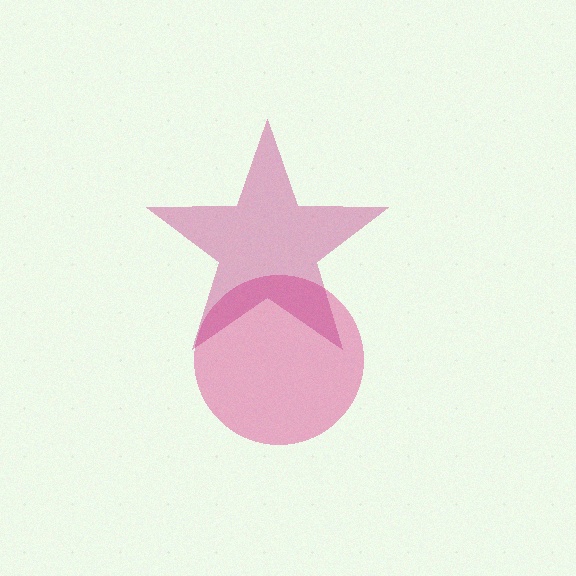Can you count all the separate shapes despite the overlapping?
Yes, there are 2 separate shapes.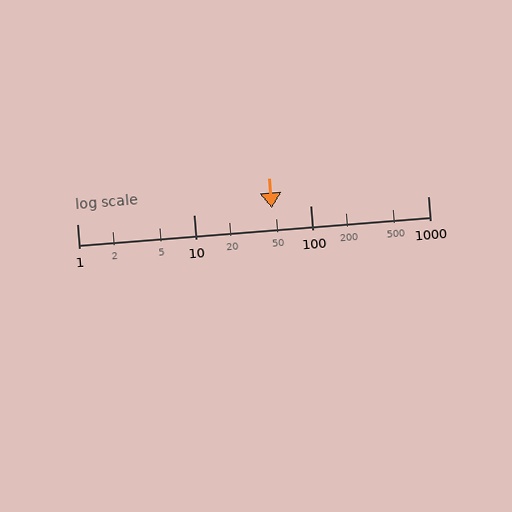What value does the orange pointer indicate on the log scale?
The pointer indicates approximately 46.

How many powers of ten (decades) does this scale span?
The scale spans 3 decades, from 1 to 1000.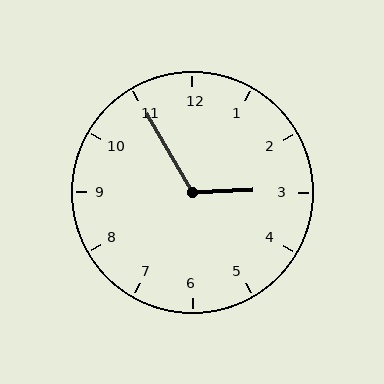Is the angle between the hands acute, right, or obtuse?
It is obtuse.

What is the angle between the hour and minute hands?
Approximately 118 degrees.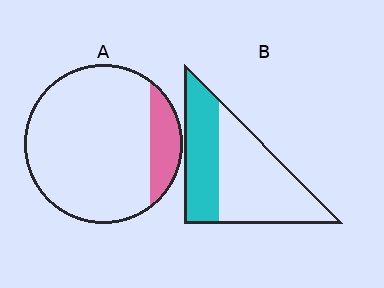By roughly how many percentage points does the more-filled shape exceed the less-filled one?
By roughly 25 percentage points (B over A).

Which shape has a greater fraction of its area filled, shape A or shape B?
Shape B.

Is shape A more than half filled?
No.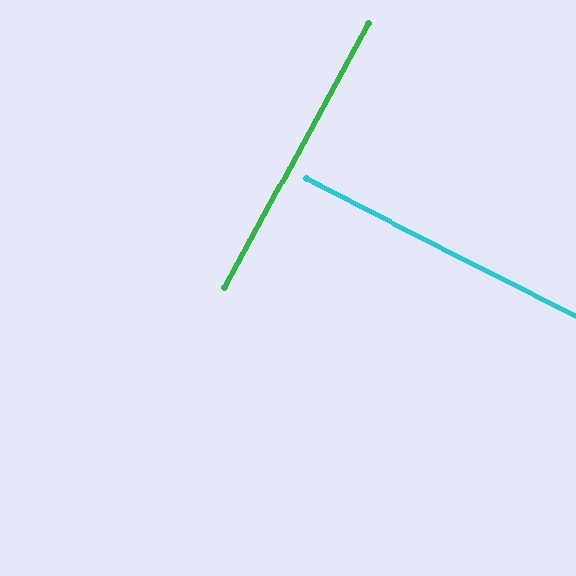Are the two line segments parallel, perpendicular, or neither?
Perpendicular — they meet at approximately 88°.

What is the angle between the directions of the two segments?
Approximately 88 degrees.